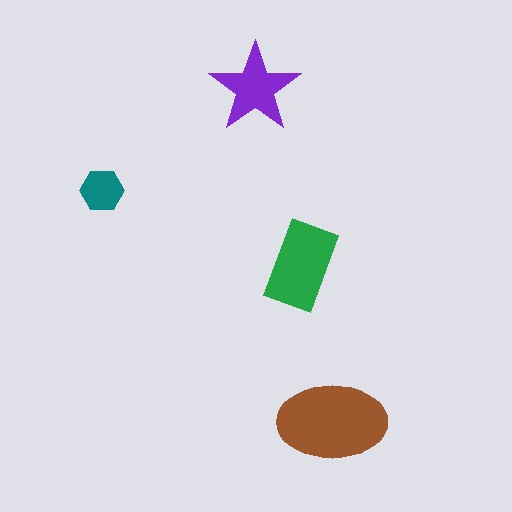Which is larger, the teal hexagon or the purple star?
The purple star.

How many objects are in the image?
There are 4 objects in the image.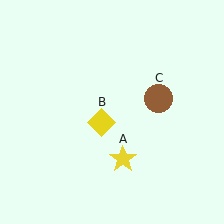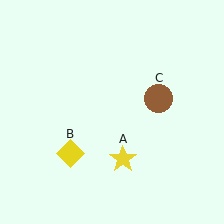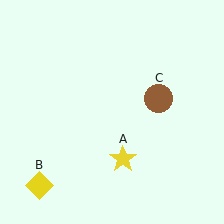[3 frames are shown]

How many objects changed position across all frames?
1 object changed position: yellow diamond (object B).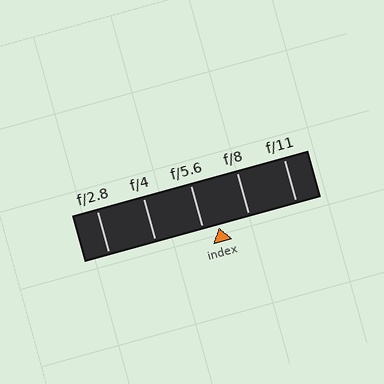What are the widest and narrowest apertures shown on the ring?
The widest aperture shown is f/2.8 and the narrowest is f/11.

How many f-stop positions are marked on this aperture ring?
There are 5 f-stop positions marked.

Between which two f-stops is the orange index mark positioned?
The index mark is between f/5.6 and f/8.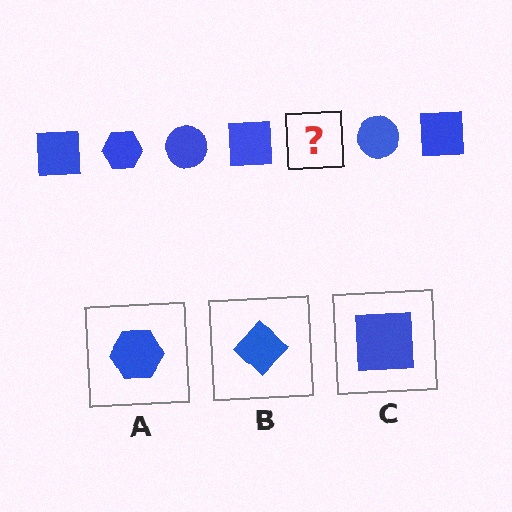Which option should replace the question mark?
Option A.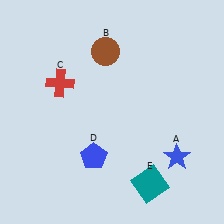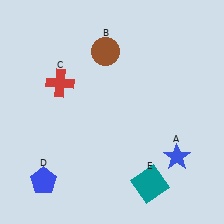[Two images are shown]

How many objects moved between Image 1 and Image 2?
1 object moved between the two images.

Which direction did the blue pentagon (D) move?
The blue pentagon (D) moved left.